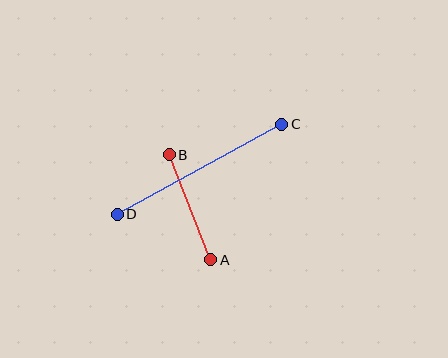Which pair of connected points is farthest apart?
Points C and D are farthest apart.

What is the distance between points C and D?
The distance is approximately 188 pixels.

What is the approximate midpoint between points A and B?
The midpoint is at approximately (190, 207) pixels.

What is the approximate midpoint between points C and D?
The midpoint is at approximately (200, 169) pixels.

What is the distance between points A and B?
The distance is approximately 113 pixels.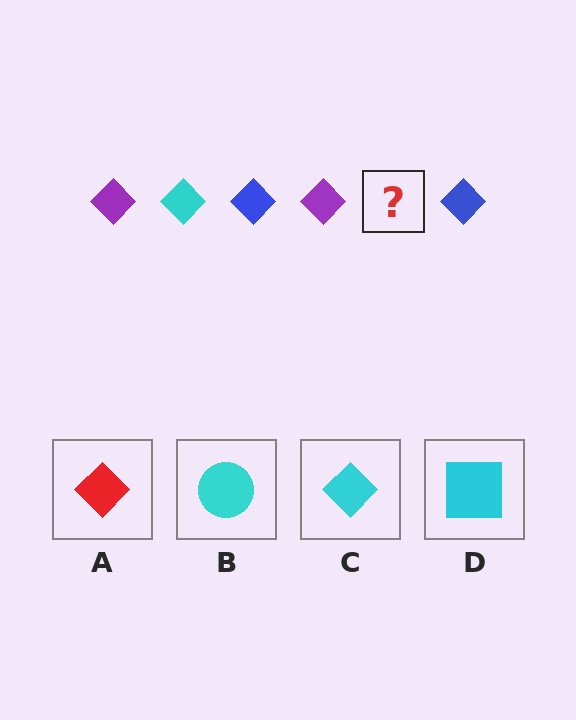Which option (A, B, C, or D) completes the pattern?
C.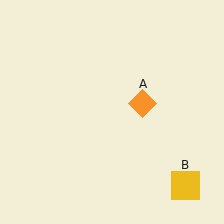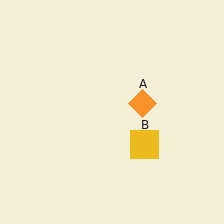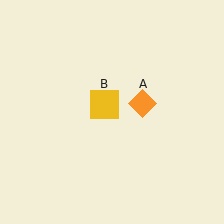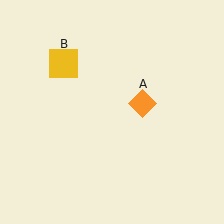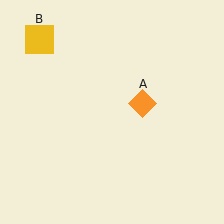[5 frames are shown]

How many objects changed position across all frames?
1 object changed position: yellow square (object B).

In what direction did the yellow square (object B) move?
The yellow square (object B) moved up and to the left.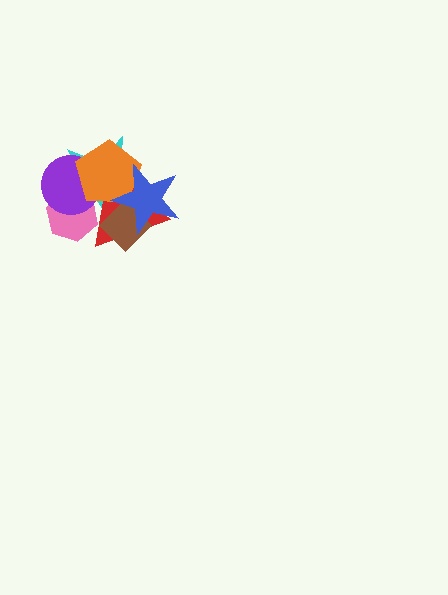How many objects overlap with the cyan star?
6 objects overlap with the cyan star.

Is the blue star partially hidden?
No, no other shape covers it.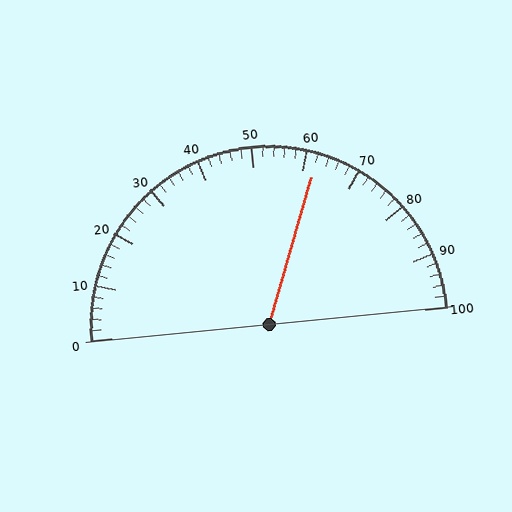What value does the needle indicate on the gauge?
The needle indicates approximately 62.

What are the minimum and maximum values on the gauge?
The gauge ranges from 0 to 100.